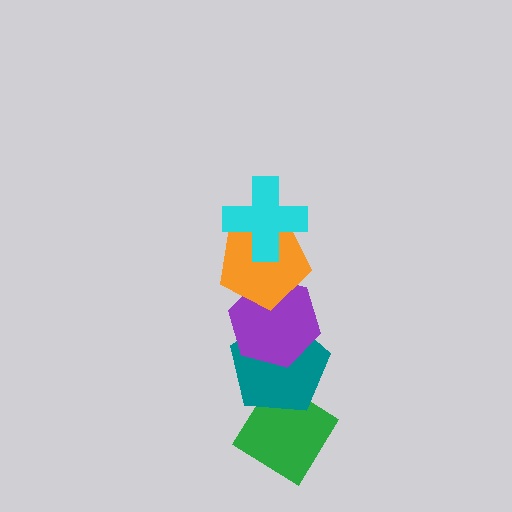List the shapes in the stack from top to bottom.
From top to bottom: the cyan cross, the orange pentagon, the purple hexagon, the teal pentagon, the green diamond.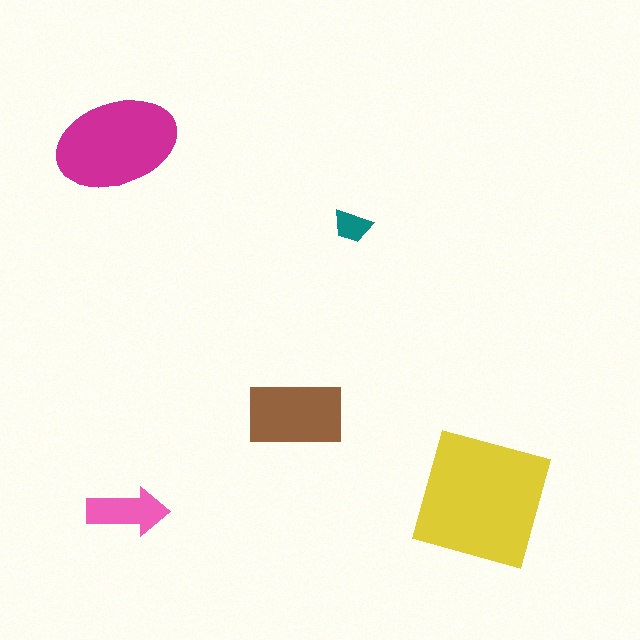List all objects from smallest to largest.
The teal trapezoid, the pink arrow, the brown rectangle, the magenta ellipse, the yellow square.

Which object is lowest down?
The pink arrow is bottommost.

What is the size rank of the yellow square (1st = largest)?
1st.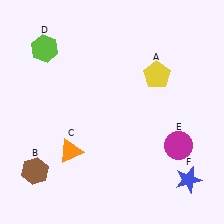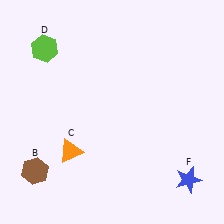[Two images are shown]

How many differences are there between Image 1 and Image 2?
There are 2 differences between the two images.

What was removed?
The yellow pentagon (A), the magenta circle (E) were removed in Image 2.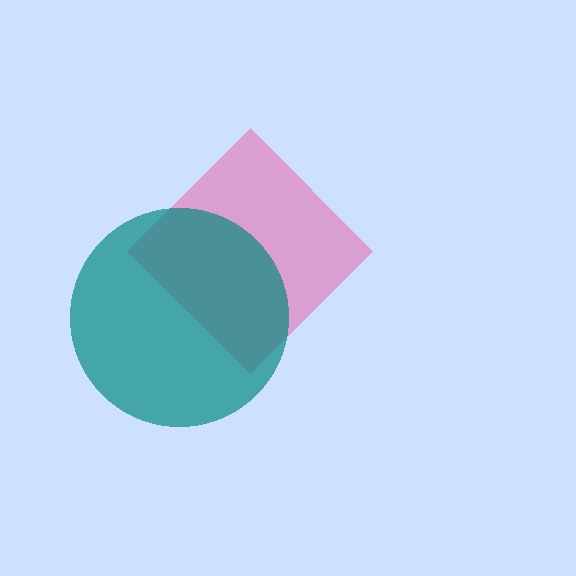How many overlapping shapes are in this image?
There are 2 overlapping shapes in the image.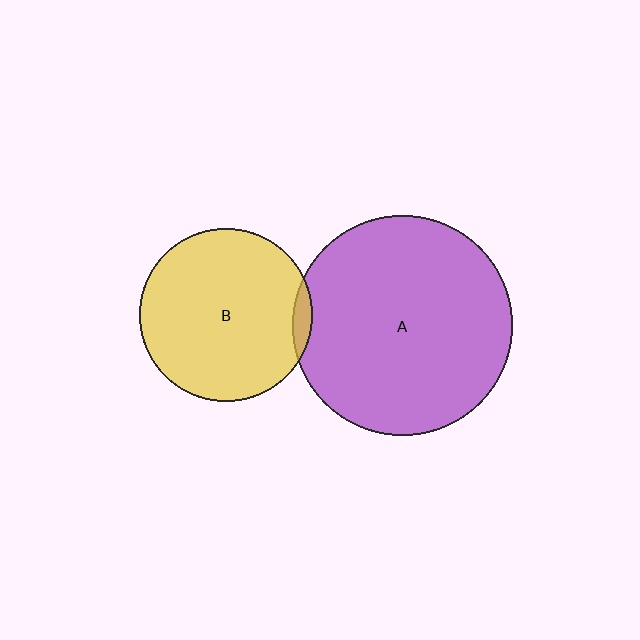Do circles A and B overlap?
Yes.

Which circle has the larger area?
Circle A (purple).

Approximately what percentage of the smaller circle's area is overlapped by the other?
Approximately 5%.